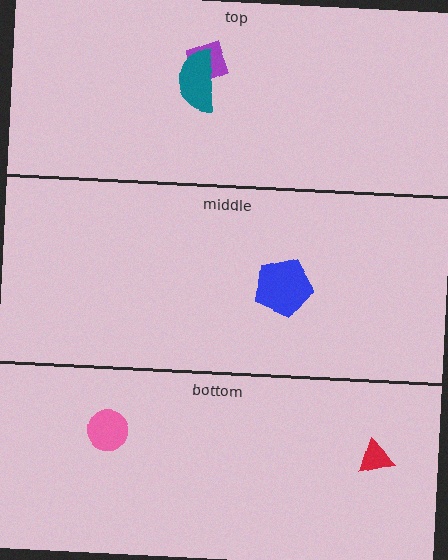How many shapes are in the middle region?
1.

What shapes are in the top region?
The purple diamond, the teal semicircle.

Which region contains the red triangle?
The bottom region.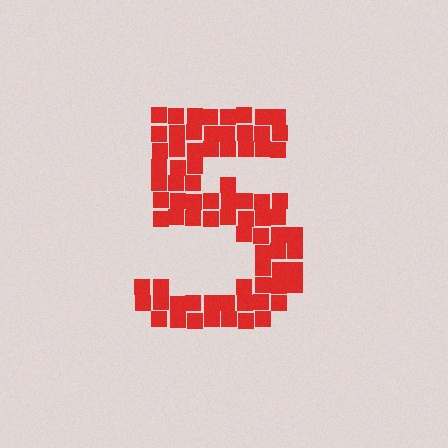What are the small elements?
The small elements are squares.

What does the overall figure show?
The overall figure shows the digit 5.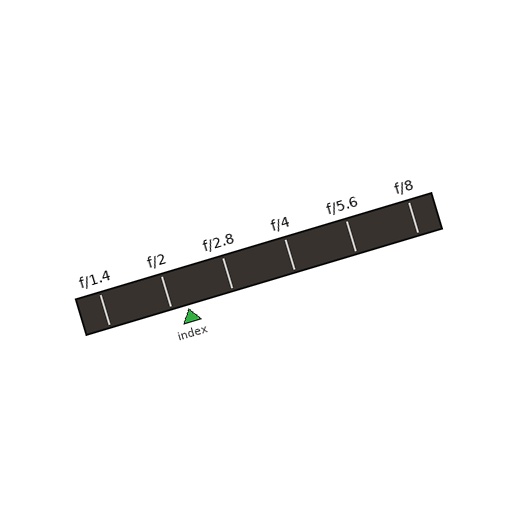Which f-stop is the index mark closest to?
The index mark is closest to f/2.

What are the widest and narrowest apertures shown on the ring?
The widest aperture shown is f/1.4 and the narrowest is f/8.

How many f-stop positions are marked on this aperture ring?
There are 6 f-stop positions marked.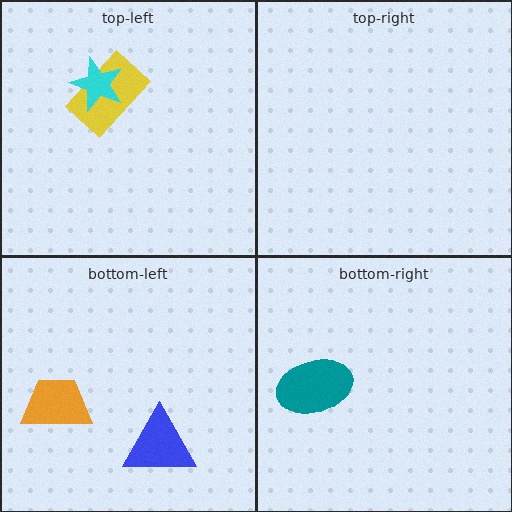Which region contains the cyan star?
The top-left region.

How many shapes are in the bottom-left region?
2.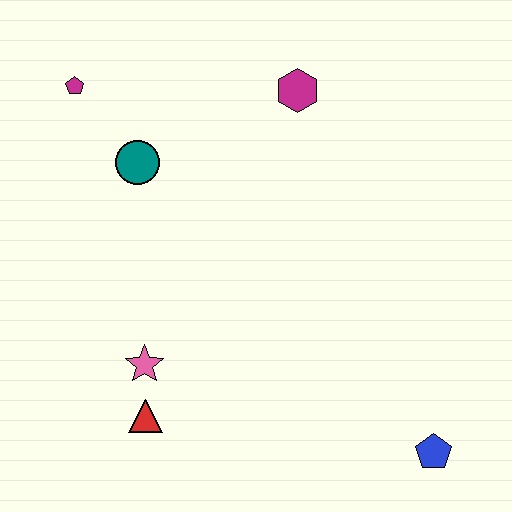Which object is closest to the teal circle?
The magenta pentagon is closest to the teal circle.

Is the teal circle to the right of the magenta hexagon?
No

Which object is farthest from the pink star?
The magenta hexagon is farthest from the pink star.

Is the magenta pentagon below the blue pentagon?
No